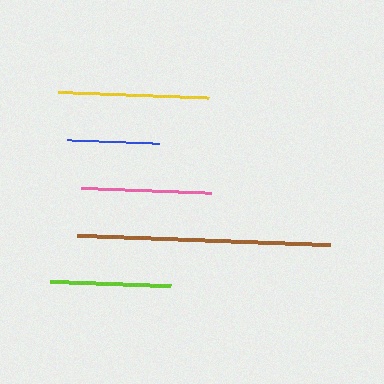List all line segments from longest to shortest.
From longest to shortest: brown, yellow, pink, lime, blue.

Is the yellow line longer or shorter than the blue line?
The yellow line is longer than the blue line.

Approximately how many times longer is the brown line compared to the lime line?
The brown line is approximately 2.1 times the length of the lime line.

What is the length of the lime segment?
The lime segment is approximately 121 pixels long.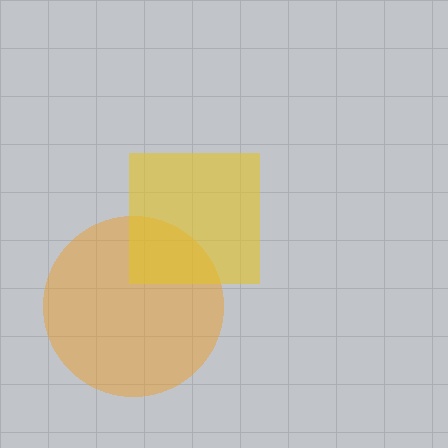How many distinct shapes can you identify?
There are 2 distinct shapes: an orange circle, a yellow square.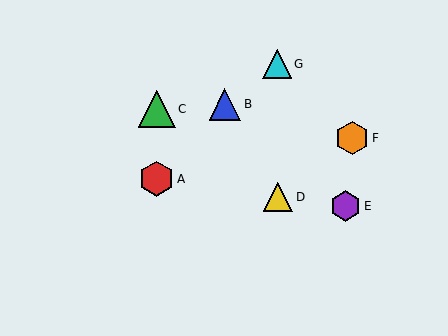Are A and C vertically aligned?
Yes, both are at x≈157.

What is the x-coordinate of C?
Object C is at x≈157.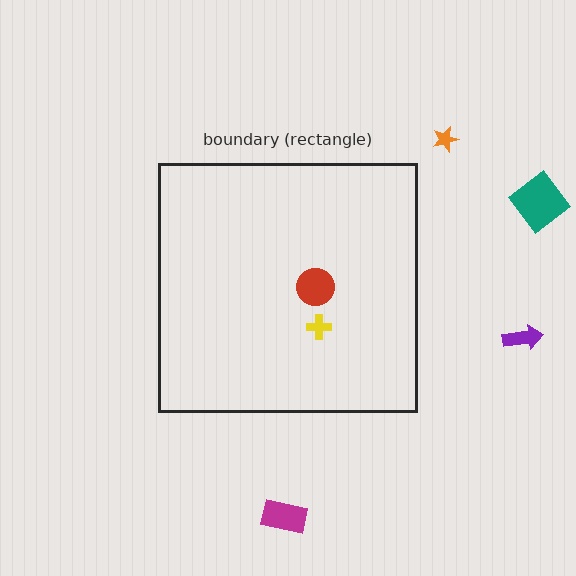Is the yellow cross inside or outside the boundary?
Inside.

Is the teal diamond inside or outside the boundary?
Outside.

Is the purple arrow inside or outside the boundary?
Outside.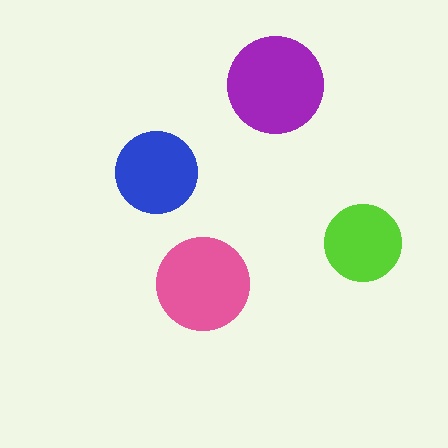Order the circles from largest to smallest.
the purple one, the pink one, the blue one, the lime one.